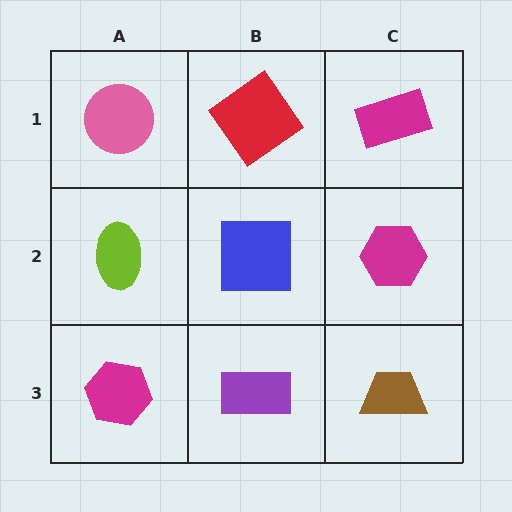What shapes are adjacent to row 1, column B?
A blue square (row 2, column B), a pink circle (row 1, column A), a magenta rectangle (row 1, column C).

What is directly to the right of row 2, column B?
A magenta hexagon.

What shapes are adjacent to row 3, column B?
A blue square (row 2, column B), a magenta hexagon (row 3, column A), a brown trapezoid (row 3, column C).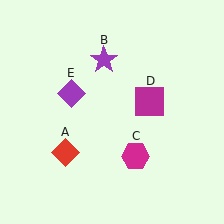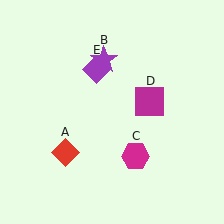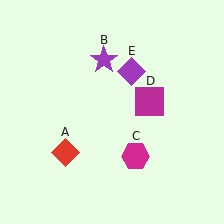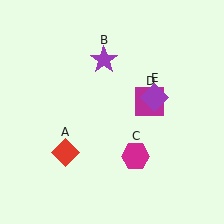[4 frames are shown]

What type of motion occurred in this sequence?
The purple diamond (object E) rotated clockwise around the center of the scene.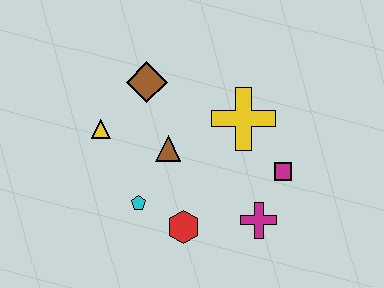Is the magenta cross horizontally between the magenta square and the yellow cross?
Yes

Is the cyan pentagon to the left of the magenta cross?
Yes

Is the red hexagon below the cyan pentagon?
Yes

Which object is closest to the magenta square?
The magenta cross is closest to the magenta square.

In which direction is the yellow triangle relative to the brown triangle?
The yellow triangle is to the left of the brown triangle.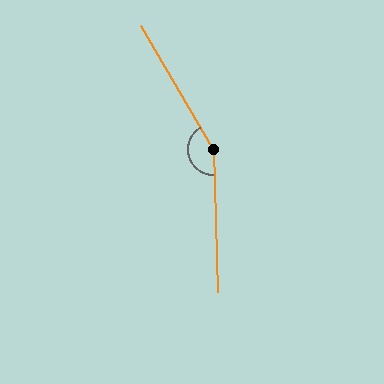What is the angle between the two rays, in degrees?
Approximately 151 degrees.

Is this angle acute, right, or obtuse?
It is obtuse.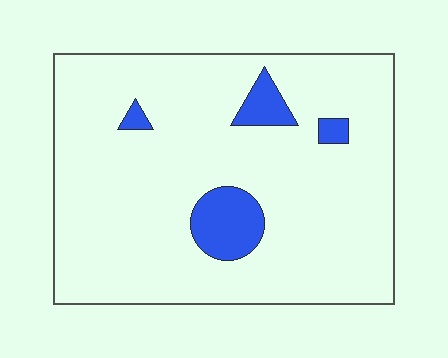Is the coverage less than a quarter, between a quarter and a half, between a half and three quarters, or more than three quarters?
Less than a quarter.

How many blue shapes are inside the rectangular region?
4.